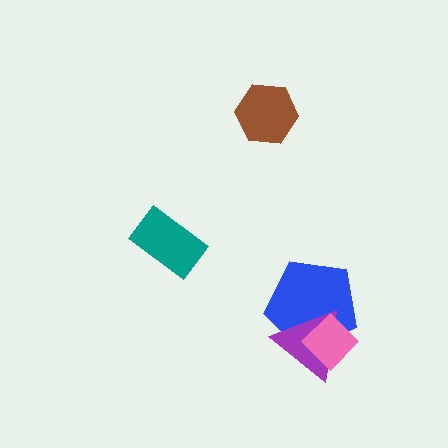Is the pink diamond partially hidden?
No, no other shape covers it.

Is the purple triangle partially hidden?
Yes, it is partially covered by another shape.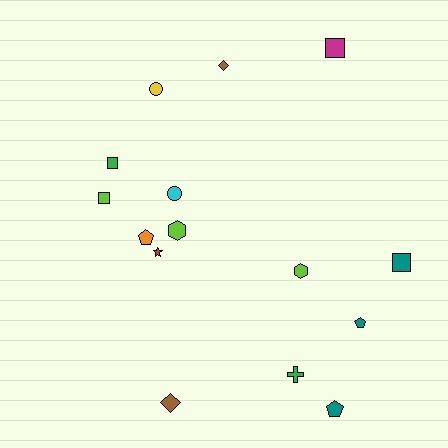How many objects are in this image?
There are 15 objects.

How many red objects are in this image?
There is 1 red object.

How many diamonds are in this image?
There are 2 diamonds.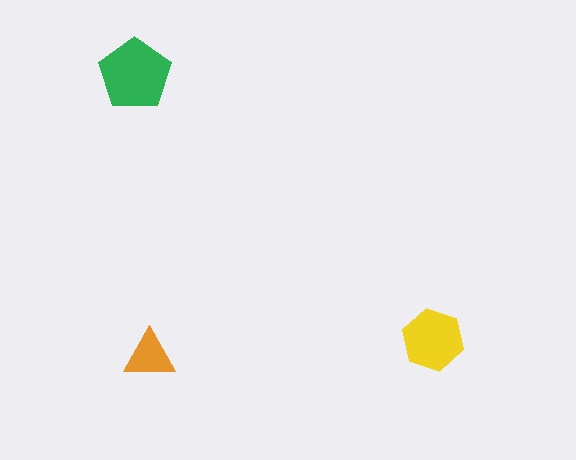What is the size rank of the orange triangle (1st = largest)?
3rd.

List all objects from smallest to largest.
The orange triangle, the yellow hexagon, the green pentagon.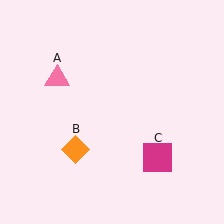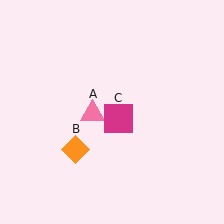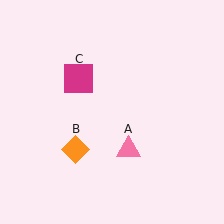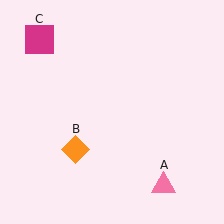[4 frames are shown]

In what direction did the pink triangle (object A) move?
The pink triangle (object A) moved down and to the right.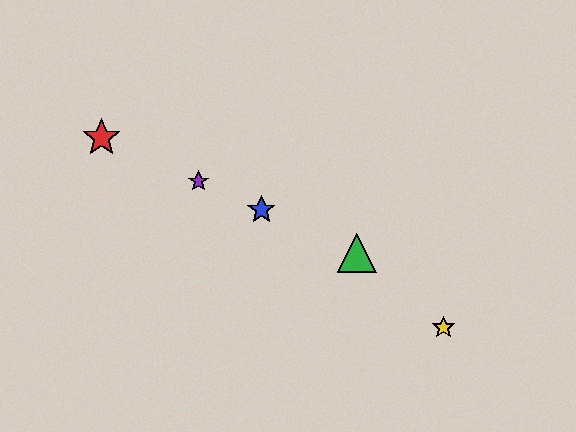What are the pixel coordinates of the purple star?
The purple star is at (199, 181).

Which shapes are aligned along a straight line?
The red star, the blue star, the green triangle, the purple star are aligned along a straight line.